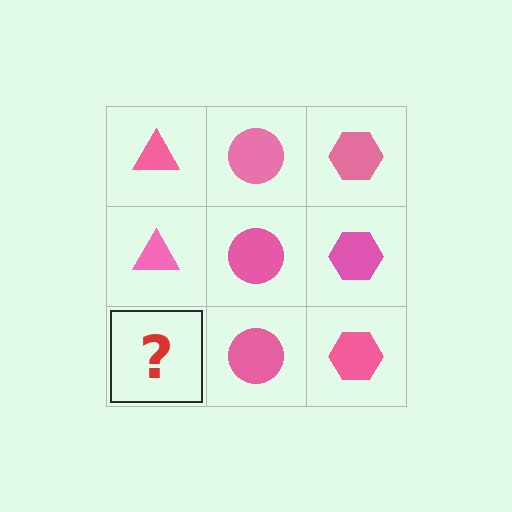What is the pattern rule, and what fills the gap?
The rule is that each column has a consistent shape. The gap should be filled with a pink triangle.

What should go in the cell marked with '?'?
The missing cell should contain a pink triangle.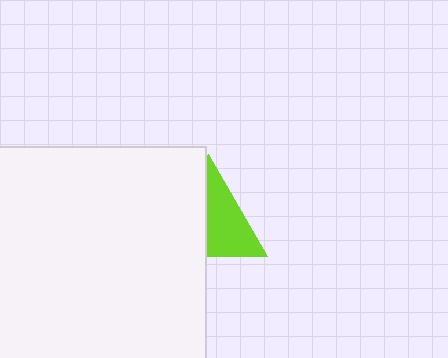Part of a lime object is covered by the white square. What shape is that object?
It is a triangle.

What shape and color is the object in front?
The object in front is a white square.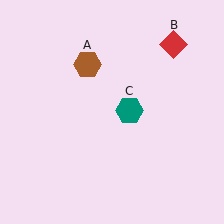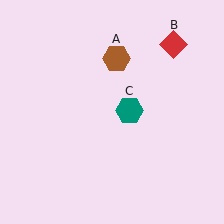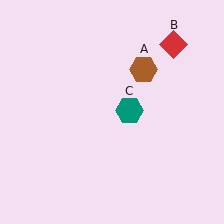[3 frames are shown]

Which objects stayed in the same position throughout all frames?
Red diamond (object B) and teal hexagon (object C) remained stationary.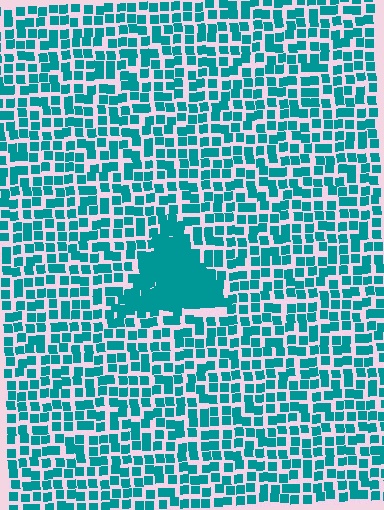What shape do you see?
I see a triangle.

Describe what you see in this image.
The image contains small teal elements arranged at two different densities. A triangle-shaped region is visible where the elements are more densely packed than the surrounding area.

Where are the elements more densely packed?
The elements are more densely packed inside the triangle boundary.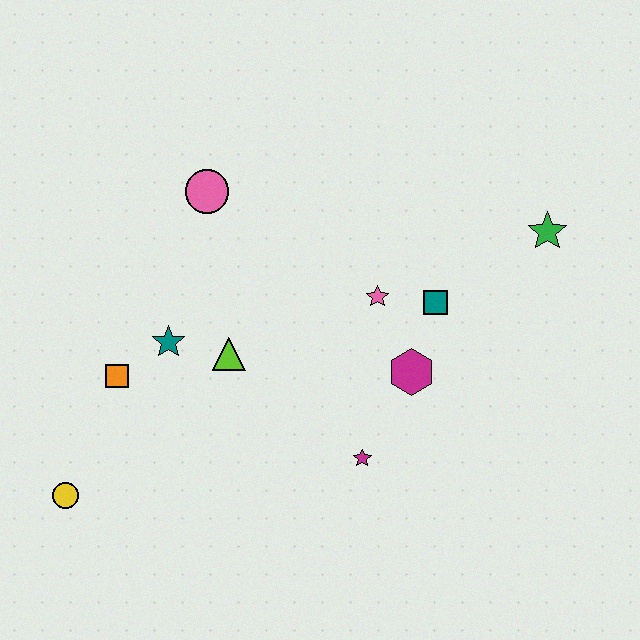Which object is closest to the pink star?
The teal square is closest to the pink star.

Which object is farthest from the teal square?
The yellow circle is farthest from the teal square.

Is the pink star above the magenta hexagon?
Yes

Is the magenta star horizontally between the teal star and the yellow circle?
No